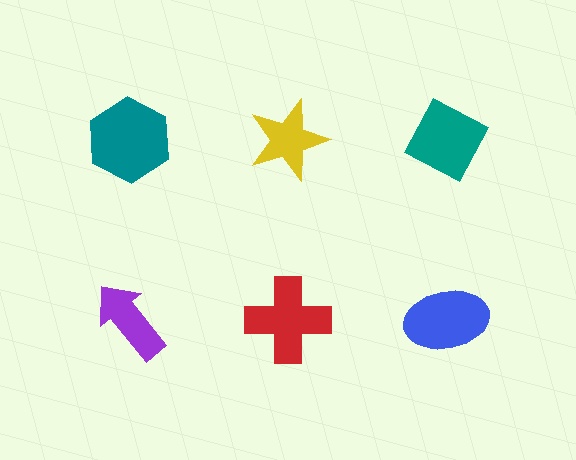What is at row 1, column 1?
A teal hexagon.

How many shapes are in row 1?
3 shapes.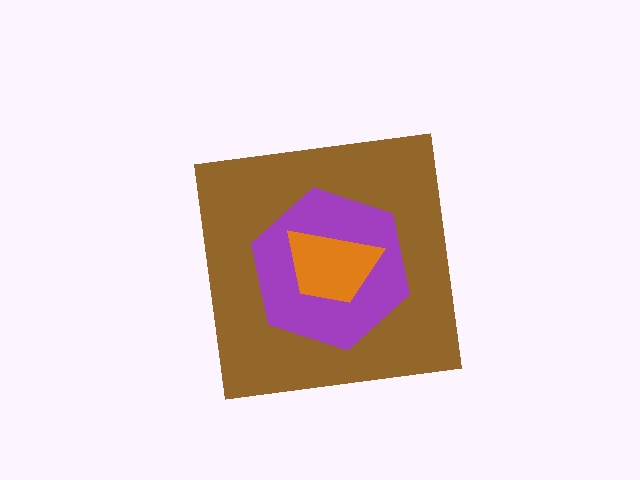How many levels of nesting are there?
3.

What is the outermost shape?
The brown square.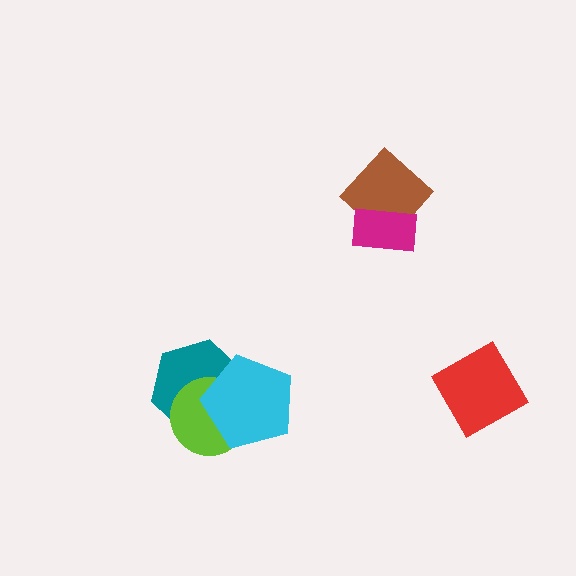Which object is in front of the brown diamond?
The magenta rectangle is in front of the brown diamond.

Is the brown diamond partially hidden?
Yes, it is partially covered by another shape.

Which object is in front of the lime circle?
The cyan pentagon is in front of the lime circle.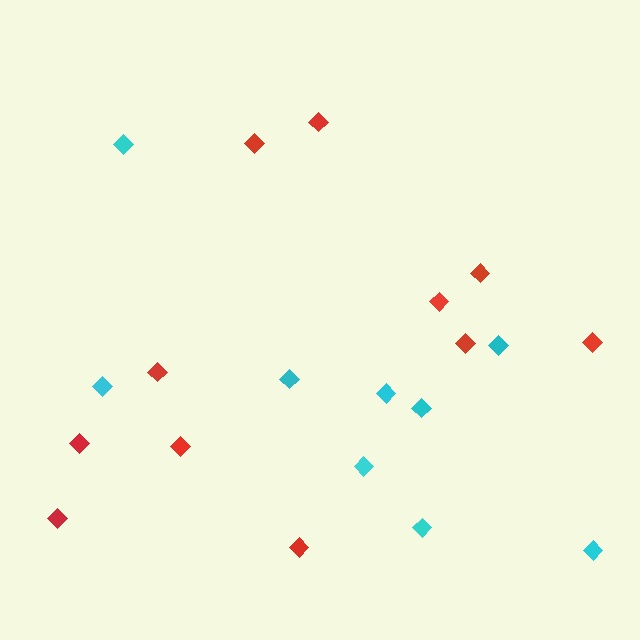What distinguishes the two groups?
There are 2 groups: one group of red diamonds (11) and one group of cyan diamonds (9).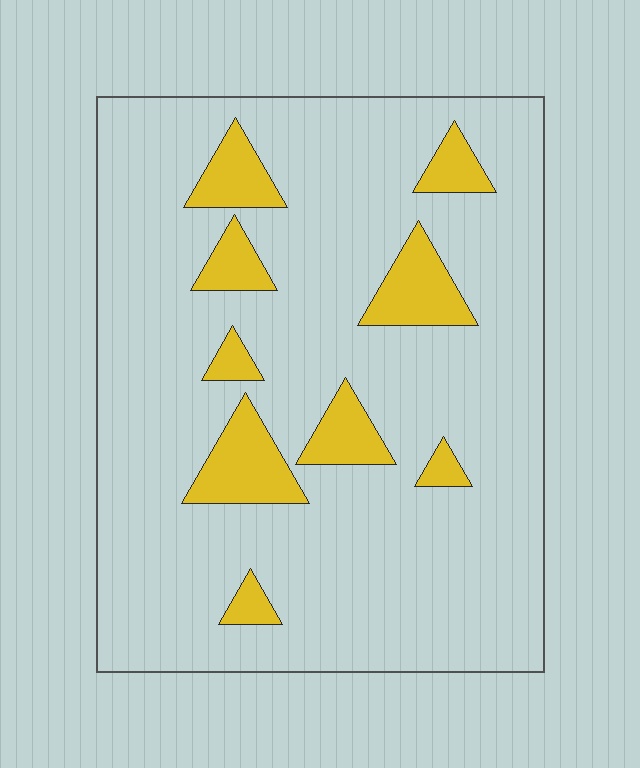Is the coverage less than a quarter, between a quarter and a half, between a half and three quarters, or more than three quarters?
Less than a quarter.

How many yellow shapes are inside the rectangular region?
9.